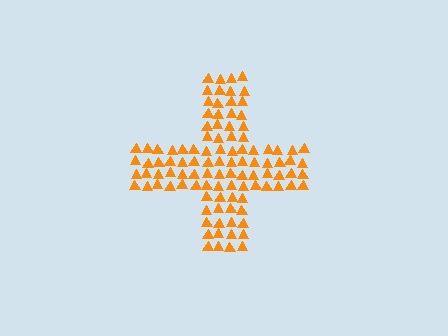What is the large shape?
The large shape is a cross.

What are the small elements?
The small elements are triangles.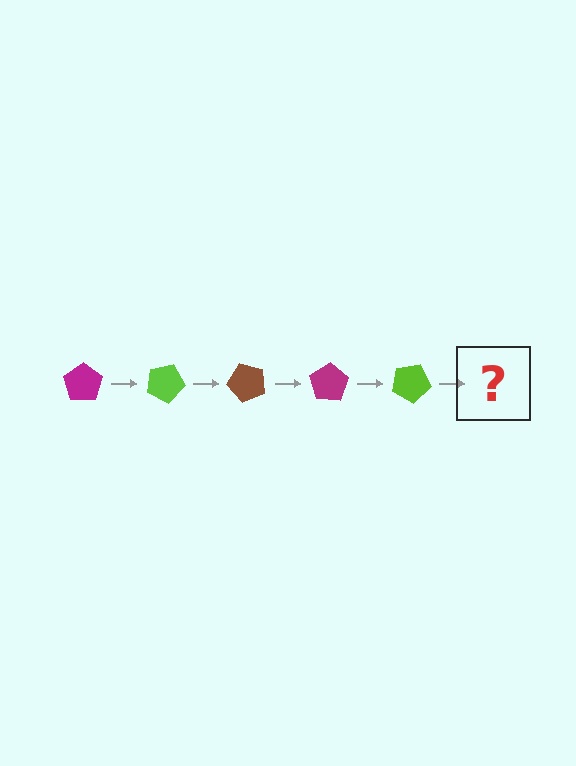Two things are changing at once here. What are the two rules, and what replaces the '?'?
The two rules are that it rotates 25 degrees each step and the color cycles through magenta, lime, and brown. The '?' should be a brown pentagon, rotated 125 degrees from the start.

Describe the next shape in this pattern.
It should be a brown pentagon, rotated 125 degrees from the start.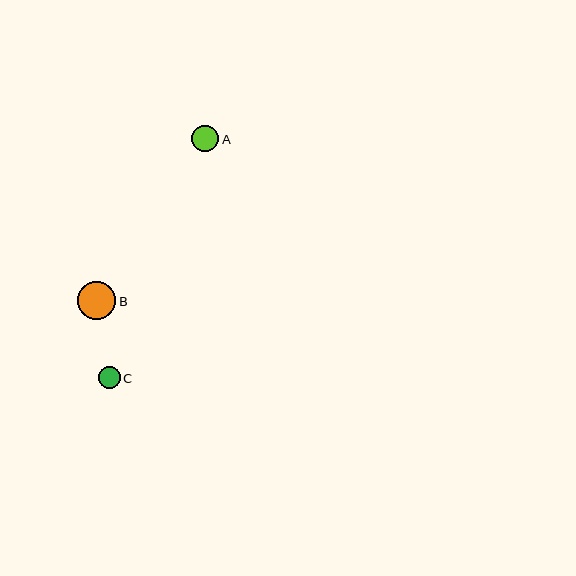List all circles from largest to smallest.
From largest to smallest: B, A, C.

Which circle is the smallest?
Circle C is the smallest with a size of approximately 22 pixels.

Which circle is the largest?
Circle B is the largest with a size of approximately 38 pixels.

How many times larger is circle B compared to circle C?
Circle B is approximately 1.7 times the size of circle C.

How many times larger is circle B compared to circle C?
Circle B is approximately 1.7 times the size of circle C.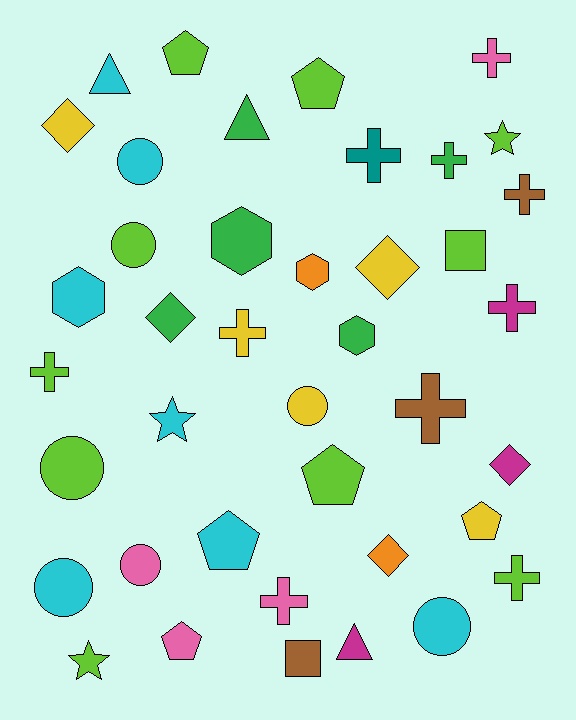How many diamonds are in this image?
There are 5 diamonds.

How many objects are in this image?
There are 40 objects.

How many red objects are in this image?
There are no red objects.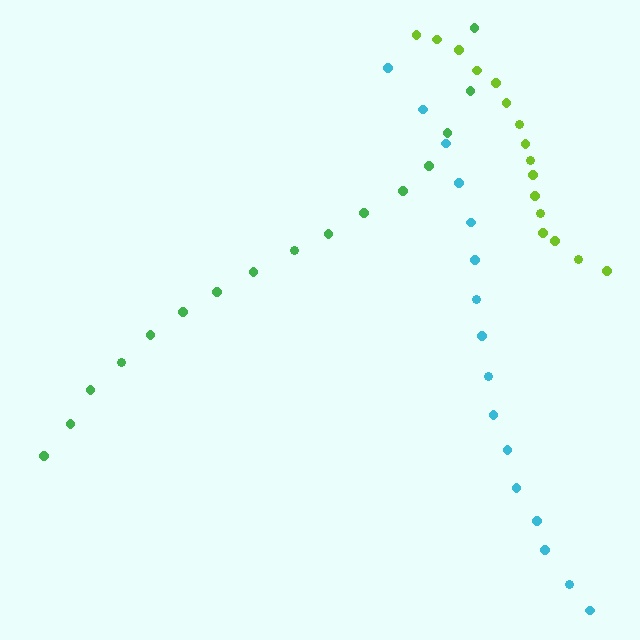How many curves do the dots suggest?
There are 3 distinct paths.